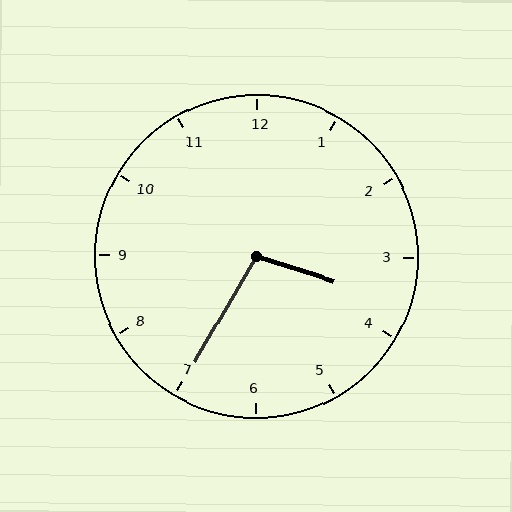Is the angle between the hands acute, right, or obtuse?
It is obtuse.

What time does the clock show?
3:35.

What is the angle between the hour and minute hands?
Approximately 102 degrees.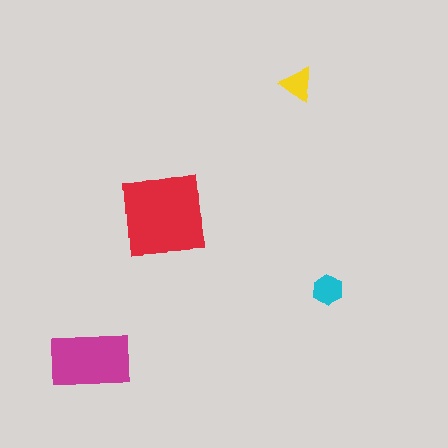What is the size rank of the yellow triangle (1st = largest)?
4th.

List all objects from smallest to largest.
The yellow triangle, the cyan hexagon, the magenta rectangle, the red square.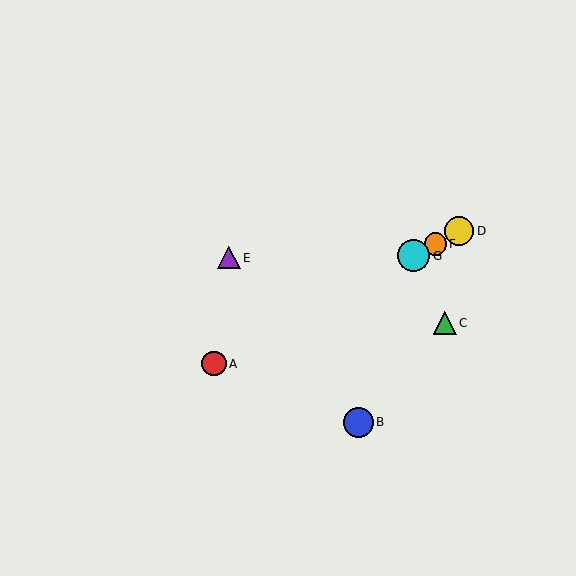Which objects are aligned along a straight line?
Objects A, D, F, G are aligned along a straight line.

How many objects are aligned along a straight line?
4 objects (A, D, F, G) are aligned along a straight line.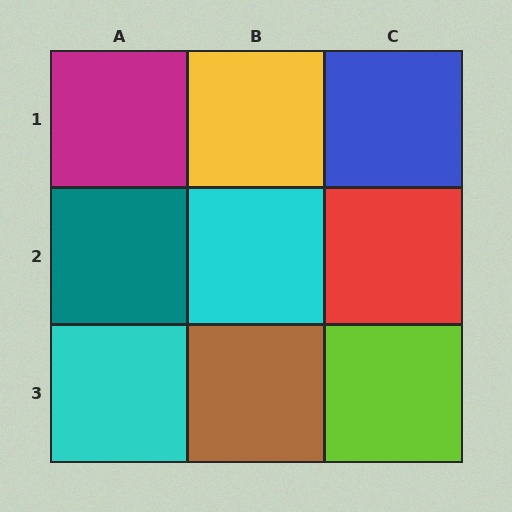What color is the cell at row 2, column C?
Red.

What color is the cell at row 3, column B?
Brown.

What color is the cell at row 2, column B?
Cyan.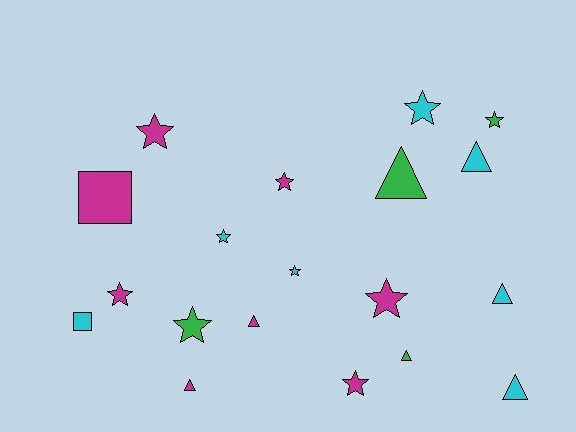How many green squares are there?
There are no green squares.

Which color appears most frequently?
Magenta, with 8 objects.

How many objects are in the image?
There are 19 objects.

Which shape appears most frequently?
Star, with 10 objects.